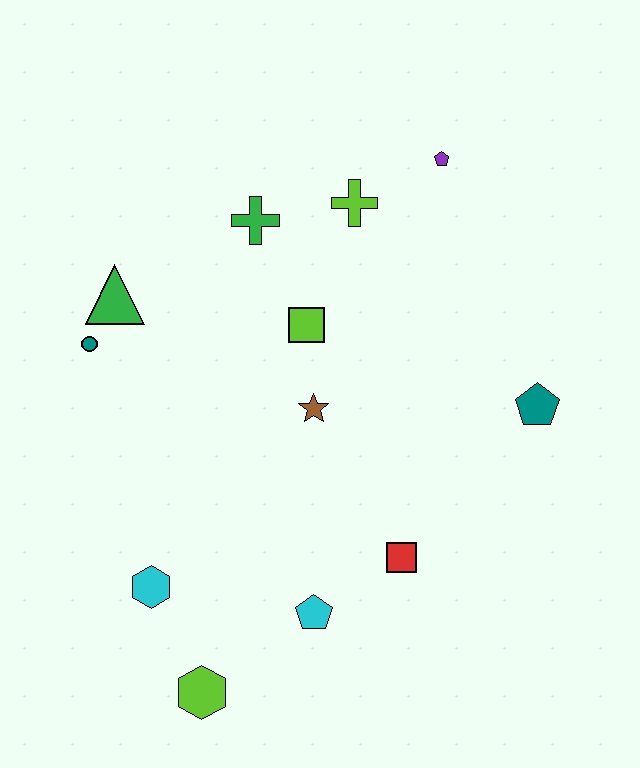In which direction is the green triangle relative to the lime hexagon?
The green triangle is above the lime hexagon.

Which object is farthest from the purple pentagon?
The lime hexagon is farthest from the purple pentagon.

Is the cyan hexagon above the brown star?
No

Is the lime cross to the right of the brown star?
Yes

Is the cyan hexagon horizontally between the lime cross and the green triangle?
Yes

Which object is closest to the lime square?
The brown star is closest to the lime square.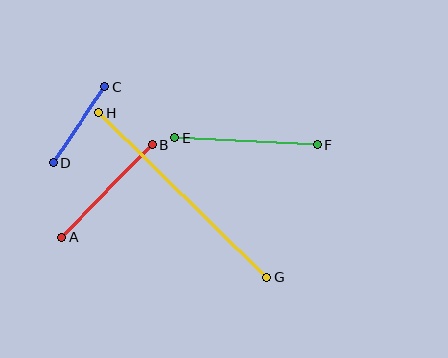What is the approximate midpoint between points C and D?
The midpoint is at approximately (79, 125) pixels.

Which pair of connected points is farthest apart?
Points G and H are farthest apart.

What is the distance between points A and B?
The distance is approximately 128 pixels.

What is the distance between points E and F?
The distance is approximately 143 pixels.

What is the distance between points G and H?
The distance is approximately 235 pixels.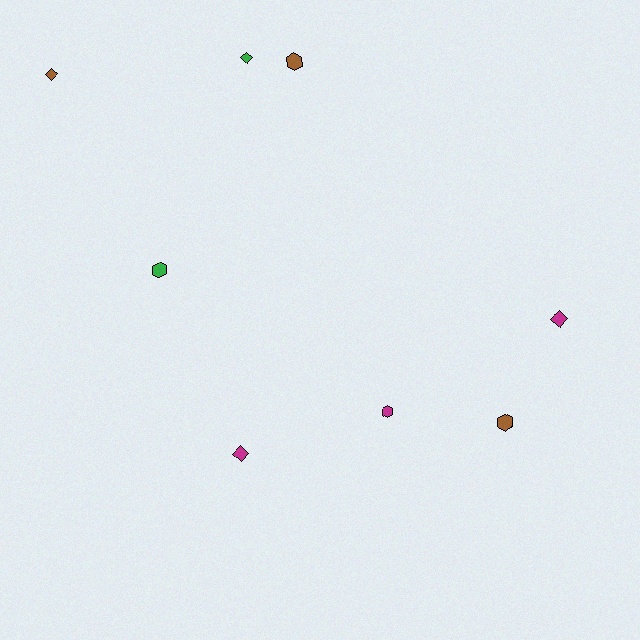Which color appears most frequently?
Brown, with 3 objects.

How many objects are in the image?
There are 8 objects.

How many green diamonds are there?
There is 1 green diamond.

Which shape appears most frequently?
Hexagon, with 4 objects.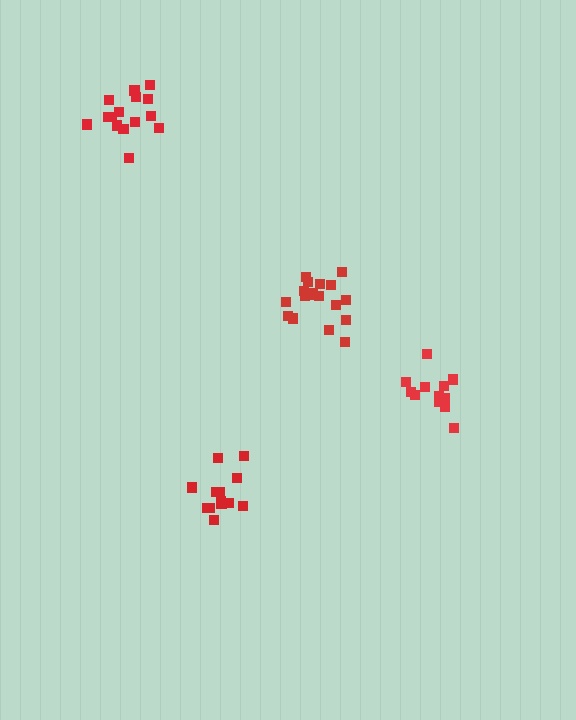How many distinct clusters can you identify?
There are 4 distinct clusters.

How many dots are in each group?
Group 1: 18 dots, Group 2: 15 dots, Group 3: 13 dots, Group 4: 12 dots (58 total).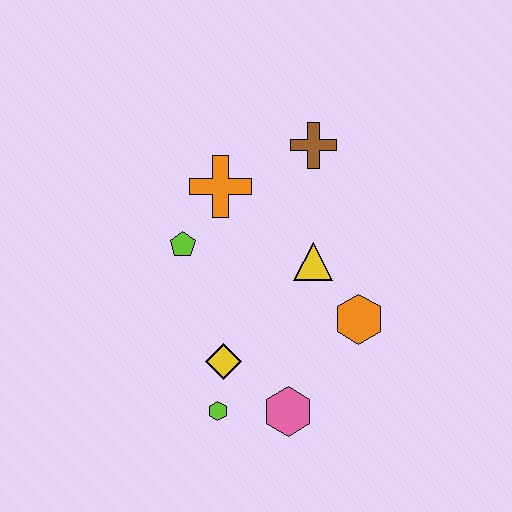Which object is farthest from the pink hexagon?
The brown cross is farthest from the pink hexagon.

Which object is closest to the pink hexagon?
The lime hexagon is closest to the pink hexagon.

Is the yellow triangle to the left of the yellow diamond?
No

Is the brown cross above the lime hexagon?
Yes